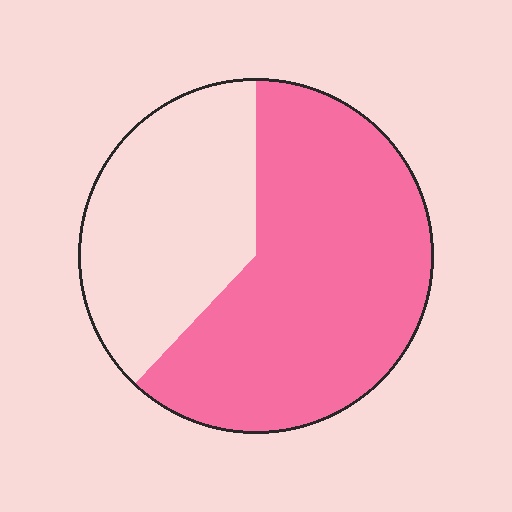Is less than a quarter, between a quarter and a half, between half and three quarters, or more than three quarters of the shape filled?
Between half and three quarters.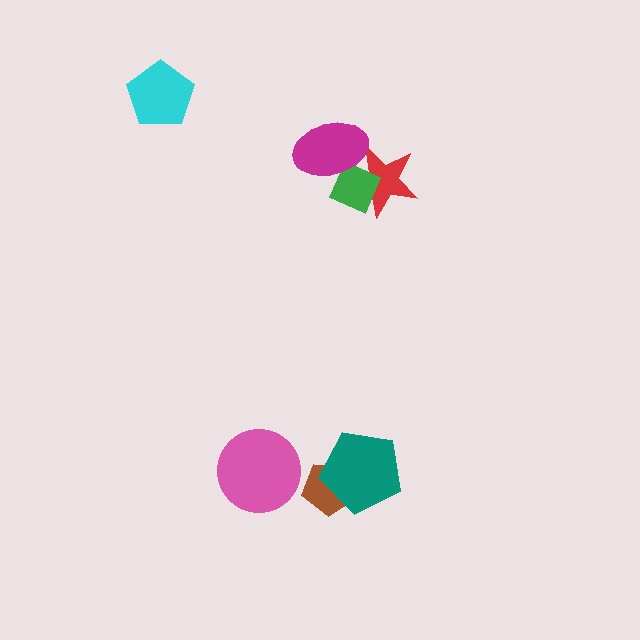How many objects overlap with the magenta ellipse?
2 objects overlap with the magenta ellipse.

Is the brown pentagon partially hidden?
Yes, it is partially covered by another shape.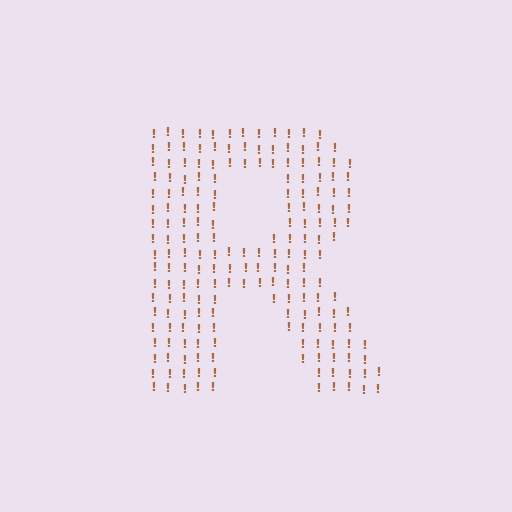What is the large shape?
The large shape is the letter R.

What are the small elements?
The small elements are exclamation marks.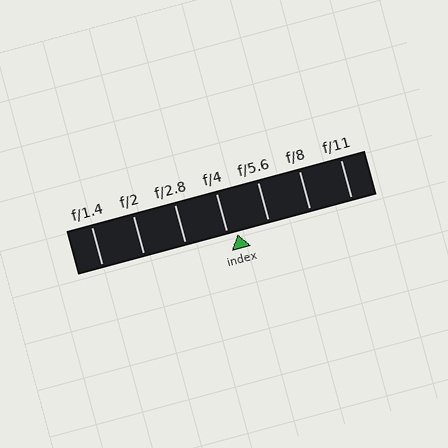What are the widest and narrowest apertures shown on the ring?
The widest aperture shown is f/1.4 and the narrowest is f/11.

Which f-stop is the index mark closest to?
The index mark is closest to f/4.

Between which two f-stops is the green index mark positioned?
The index mark is between f/4 and f/5.6.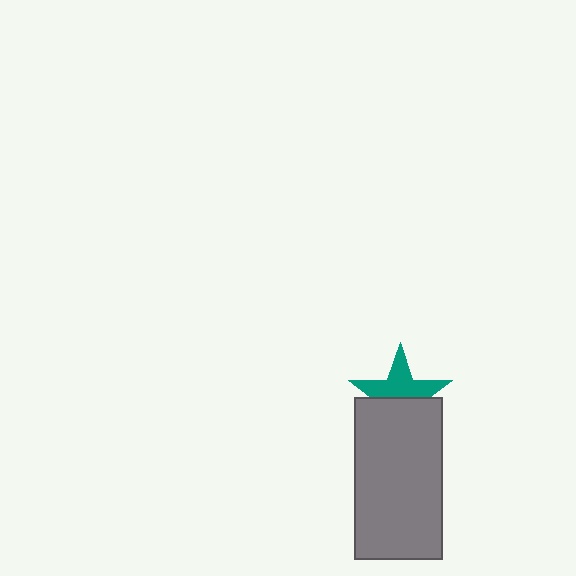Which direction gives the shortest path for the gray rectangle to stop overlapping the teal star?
Moving down gives the shortest separation.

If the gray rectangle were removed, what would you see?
You would see the complete teal star.